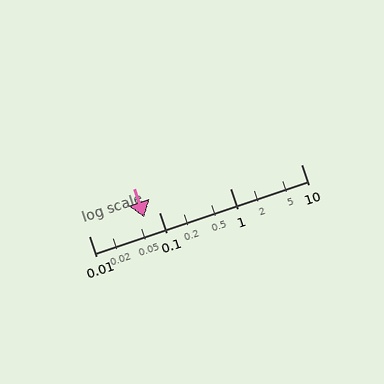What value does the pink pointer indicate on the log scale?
The pointer indicates approximately 0.061.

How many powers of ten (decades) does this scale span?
The scale spans 3 decades, from 0.01 to 10.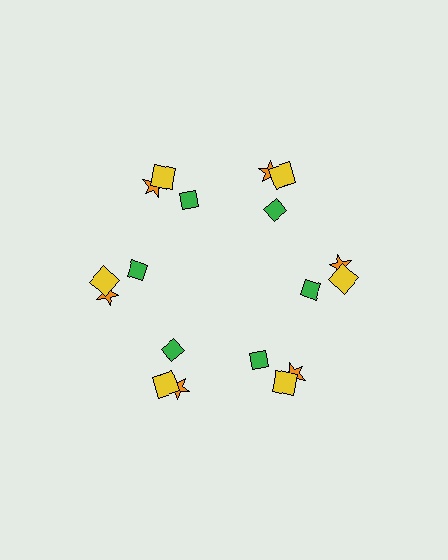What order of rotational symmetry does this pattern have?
This pattern has 6-fold rotational symmetry.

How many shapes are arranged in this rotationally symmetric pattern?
There are 18 shapes, arranged in 6 groups of 3.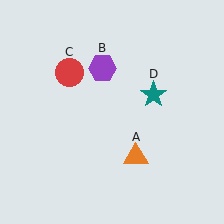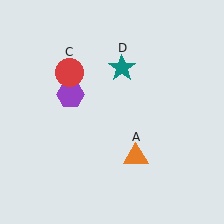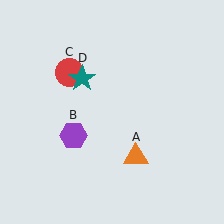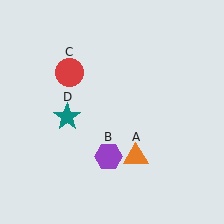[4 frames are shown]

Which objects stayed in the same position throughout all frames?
Orange triangle (object A) and red circle (object C) remained stationary.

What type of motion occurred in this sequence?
The purple hexagon (object B), teal star (object D) rotated counterclockwise around the center of the scene.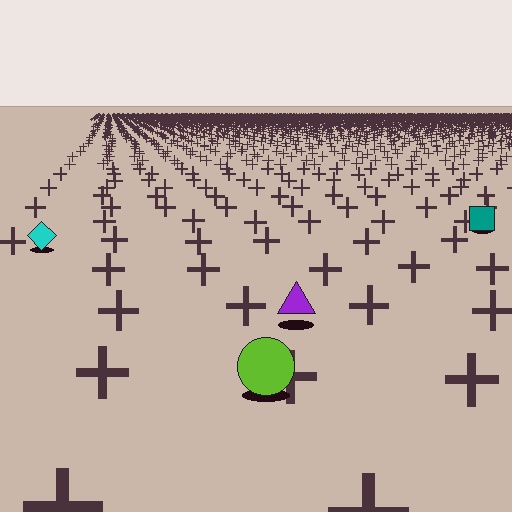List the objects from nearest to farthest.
From nearest to farthest: the lime circle, the purple triangle, the cyan diamond, the teal square.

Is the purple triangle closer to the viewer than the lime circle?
No. The lime circle is closer — you can tell from the texture gradient: the ground texture is coarser near it.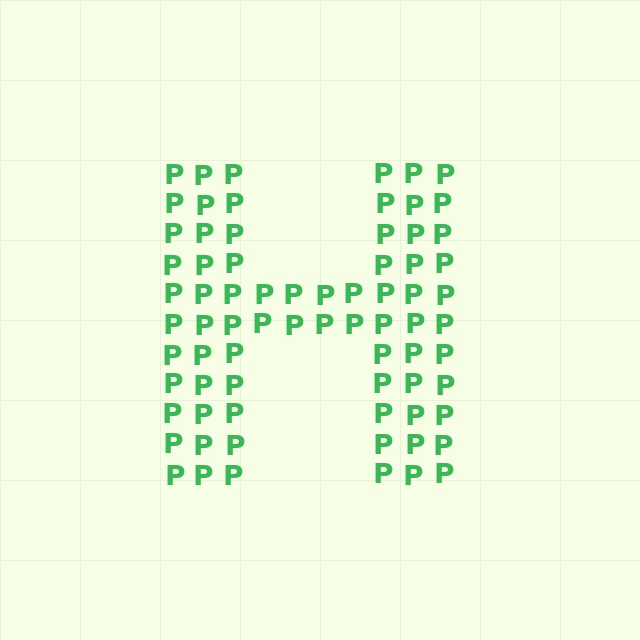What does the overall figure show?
The overall figure shows the letter H.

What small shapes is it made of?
It is made of small letter P's.